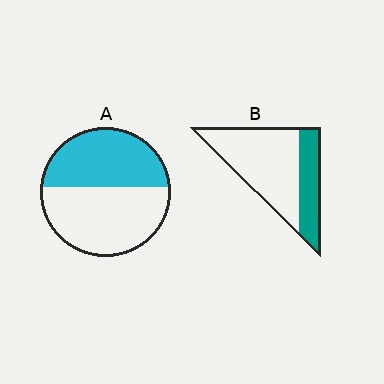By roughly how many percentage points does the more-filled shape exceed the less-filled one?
By roughly 15 percentage points (A over B).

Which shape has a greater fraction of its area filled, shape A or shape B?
Shape A.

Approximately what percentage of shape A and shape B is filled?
A is approximately 45% and B is approximately 30%.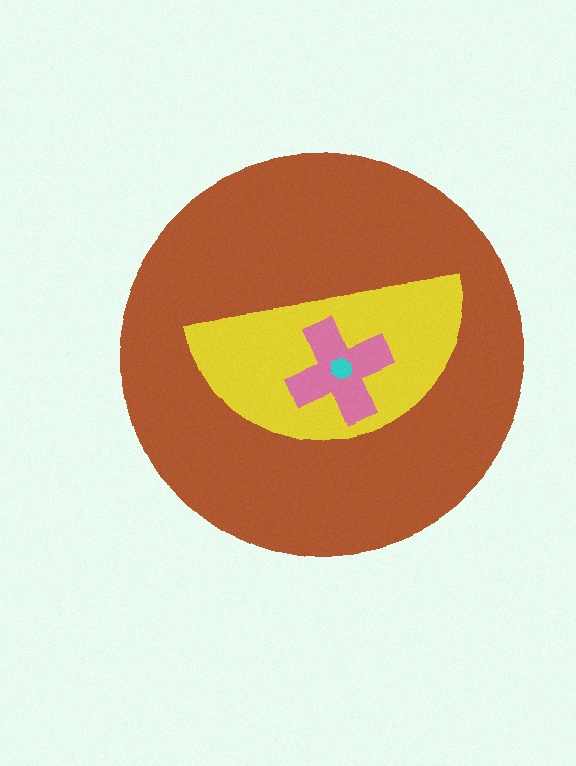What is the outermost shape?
The brown circle.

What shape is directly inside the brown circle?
The yellow semicircle.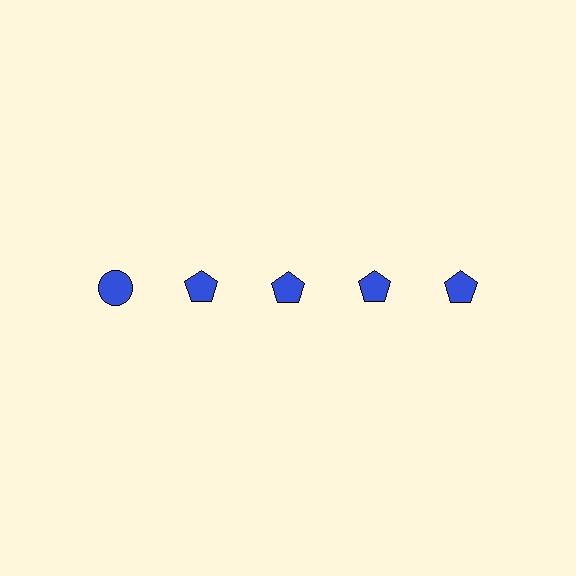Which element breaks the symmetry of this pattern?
The blue circle in the top row, leftmost column breaks the symmetry. All other shapes are blue pentagons.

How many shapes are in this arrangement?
There are 5 shapes arranged in a grid pattern.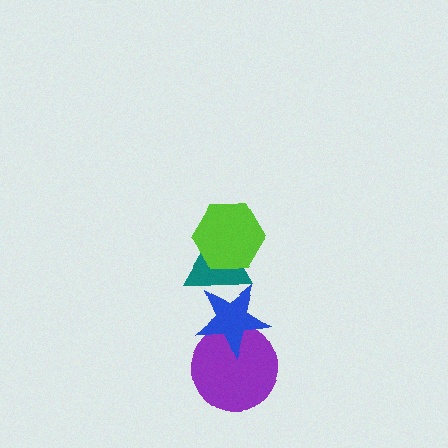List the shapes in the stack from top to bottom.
From top to bottom: the lime hexagon, the teal triangle, the blue star, the purple circle.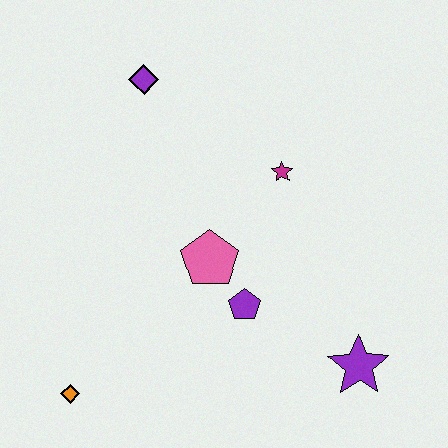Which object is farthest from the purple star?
The purple diamond is farthest from the purple star.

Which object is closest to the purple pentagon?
The pink pentagon is closest to the purple pentagon.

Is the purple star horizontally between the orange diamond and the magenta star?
No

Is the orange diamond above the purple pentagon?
No